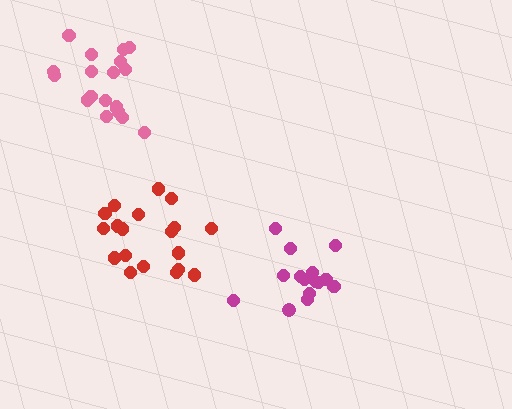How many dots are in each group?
Group 1: 19 dots, Group 2: 19 dots, Group 3: 16 dots (54 total).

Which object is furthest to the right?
The magenta cluster is rightmost.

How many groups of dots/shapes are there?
There are 3 groups.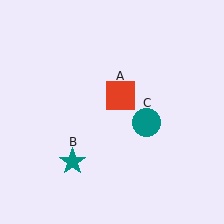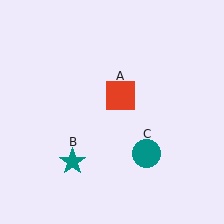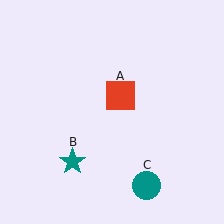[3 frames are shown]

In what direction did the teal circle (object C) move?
The teal circle (object C) moved down.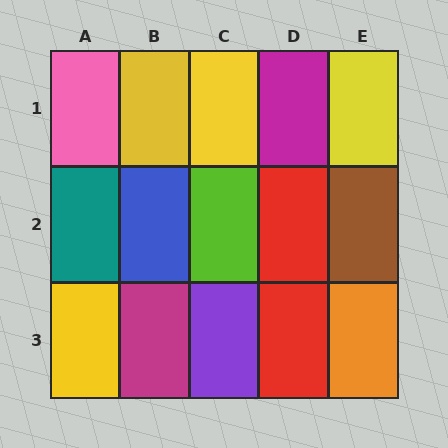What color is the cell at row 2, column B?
Blue.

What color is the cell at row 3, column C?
Purple.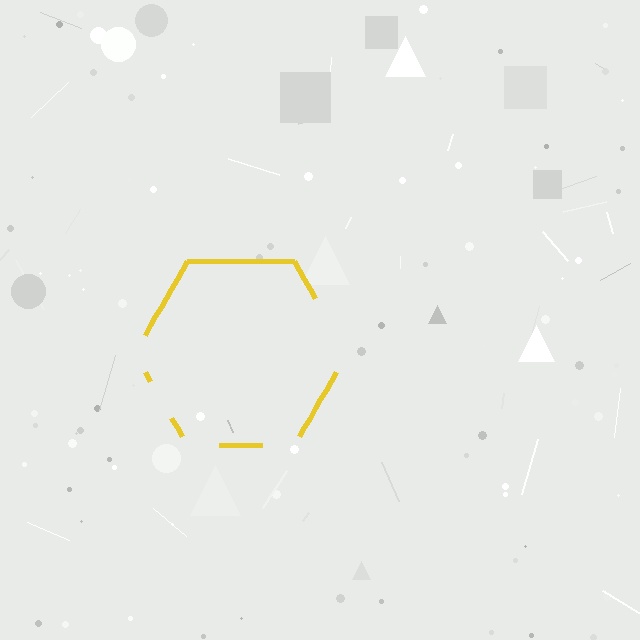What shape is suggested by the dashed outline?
The dashed outline suggests a hexagon.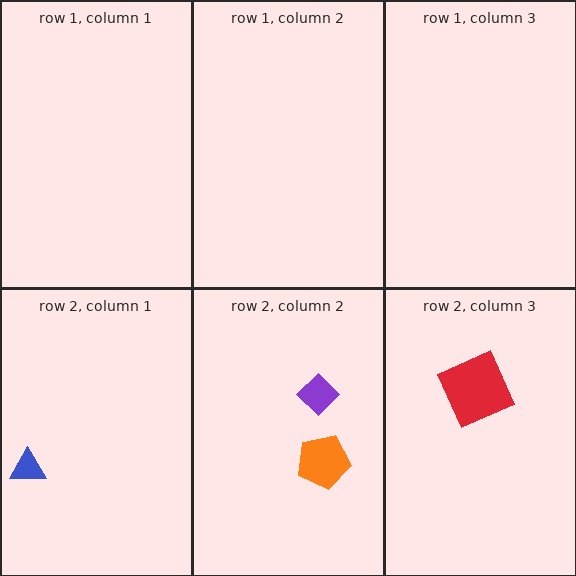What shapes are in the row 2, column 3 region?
The red square.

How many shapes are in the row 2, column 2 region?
2.